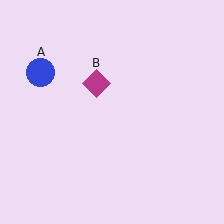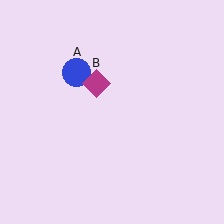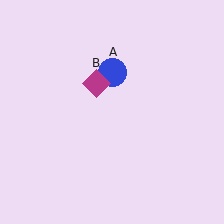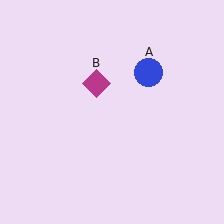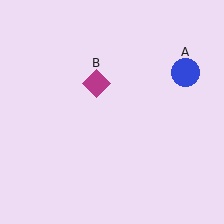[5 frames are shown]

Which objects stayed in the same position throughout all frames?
Magenta diamond (object B) remained stationary.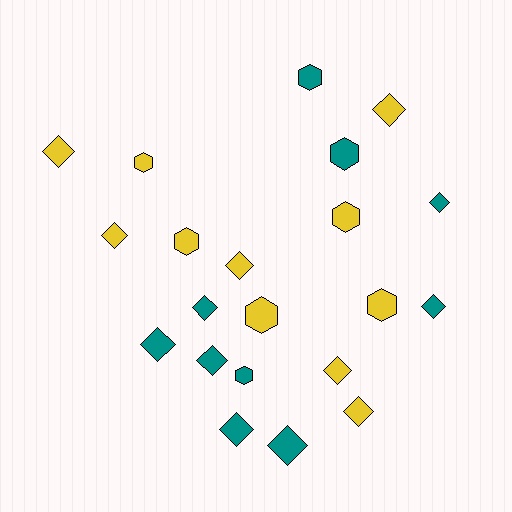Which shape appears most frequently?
Diamond, with 13 objects.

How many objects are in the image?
There are 21 objects.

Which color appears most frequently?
Yellow, with 11 objects.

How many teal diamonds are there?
There are 7 teal diamonds.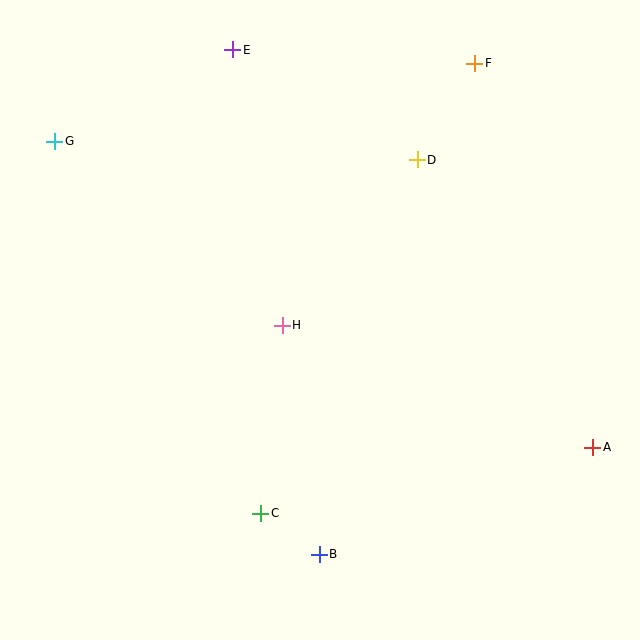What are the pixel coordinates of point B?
Point B is at (319, 554).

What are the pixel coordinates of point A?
Point A is at (593, 447).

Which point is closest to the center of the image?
Point H at (282, 325) is closest to the center.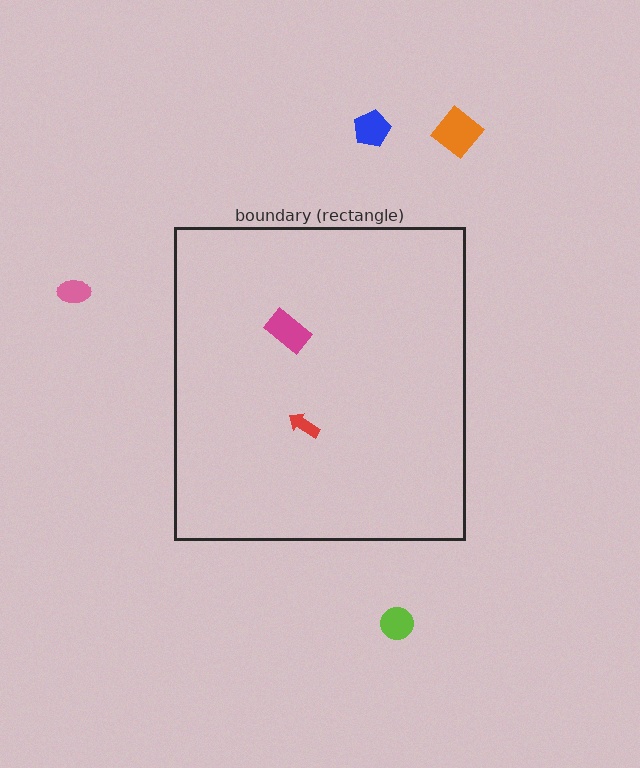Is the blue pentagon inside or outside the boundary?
Outside.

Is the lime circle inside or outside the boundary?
Outside.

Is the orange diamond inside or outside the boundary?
Outside.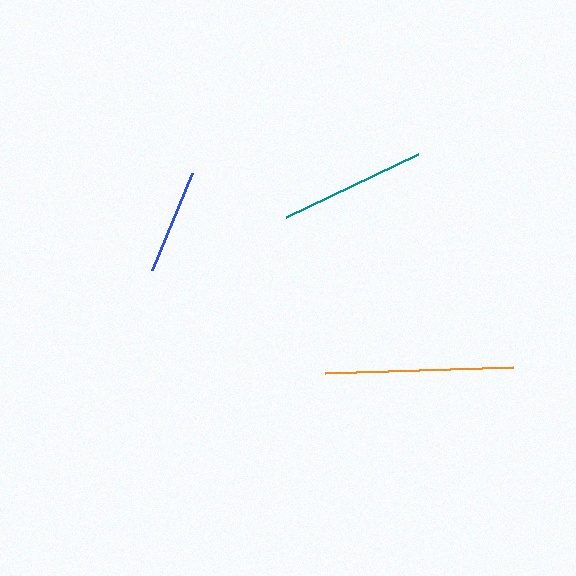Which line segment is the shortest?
The blue line is the shortest at approximately 105 pixels.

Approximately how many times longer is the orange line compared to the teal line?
The orange line is approximately 1.3 times the length of the teal line.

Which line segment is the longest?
The orange line is the longest at approximately 188 pixels.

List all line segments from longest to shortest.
From longest to shortest: orange, teal, blue.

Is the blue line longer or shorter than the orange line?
The orange line is longer than the blue line.